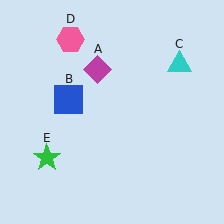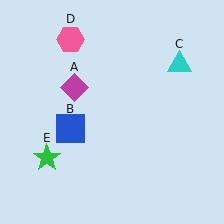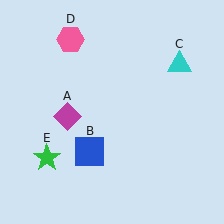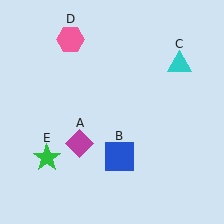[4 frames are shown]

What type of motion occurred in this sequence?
The magenta diamond (object A), blue square (object B) rotated counterclockwise around the center of the scene.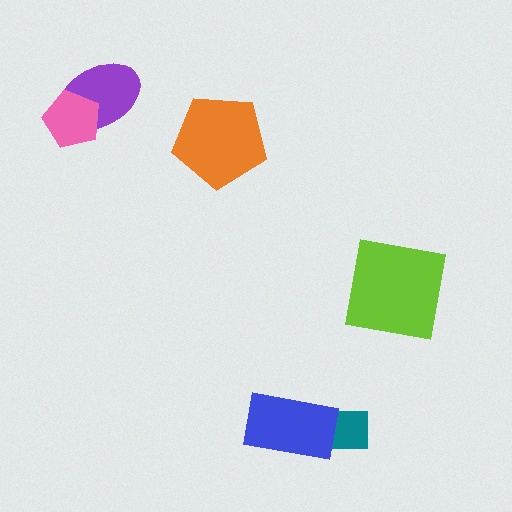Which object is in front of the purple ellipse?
The pink pentagon is in front of the purple ellipse.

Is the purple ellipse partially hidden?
Yes, it is partially covered by another shape.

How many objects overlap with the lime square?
0 objects overlap with the lime square.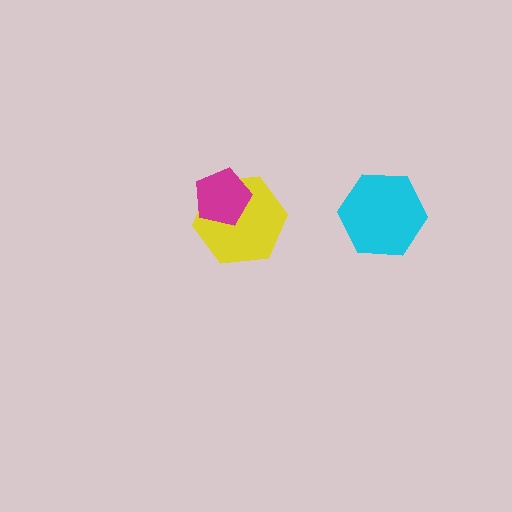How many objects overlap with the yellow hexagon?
1 object overlaps with the yellow hexagon.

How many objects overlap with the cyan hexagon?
0 objects overlap with the cyan hexagon.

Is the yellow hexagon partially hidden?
Yes, it is partially covered by another shape.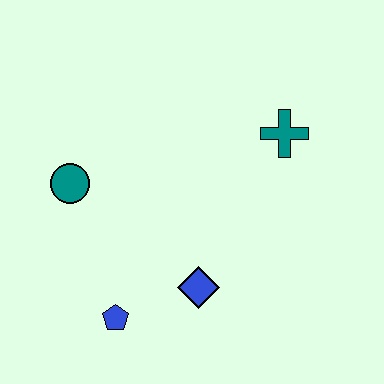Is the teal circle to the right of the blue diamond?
No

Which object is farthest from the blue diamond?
The teal cross is farthest from the blue diamond.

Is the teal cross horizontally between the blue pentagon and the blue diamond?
No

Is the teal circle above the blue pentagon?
Yes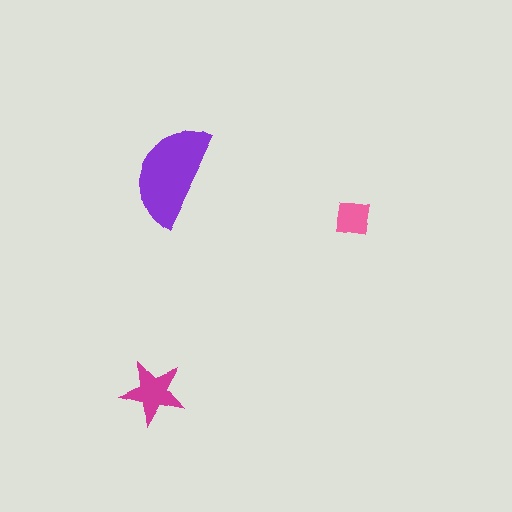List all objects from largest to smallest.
The purple semicircle, the magenta star, the pink square.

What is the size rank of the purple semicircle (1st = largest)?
1st.